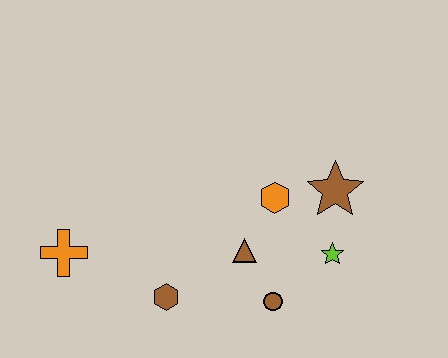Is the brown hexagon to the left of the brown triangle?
Yes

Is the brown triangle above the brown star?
No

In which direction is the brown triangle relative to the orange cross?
The brown triangle is to the right of the orange cross.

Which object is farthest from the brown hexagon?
The brown star is farthest from the brown hexagon.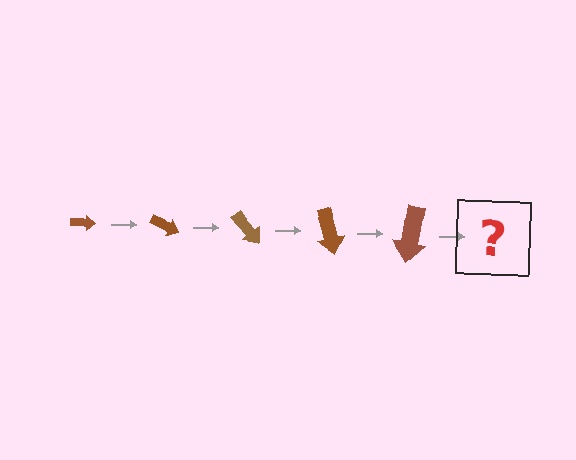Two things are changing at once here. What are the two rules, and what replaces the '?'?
The two rules are that the arrow grows larger each step and it rotates 25 degrees each step. The '?' should be an arrow, larger than the previous one and rotated 125 degrees from the start.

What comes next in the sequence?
The next element should be an arrow, larger than the previous one and rotated 125 degrees from the start.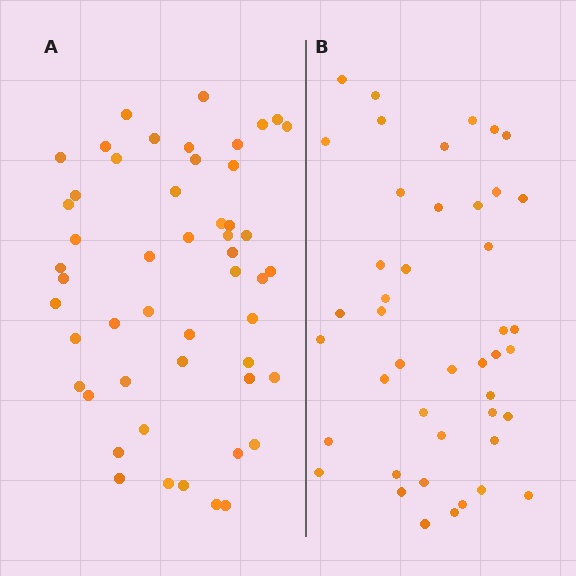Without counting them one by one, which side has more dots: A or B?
Region A (the left region) has more dots.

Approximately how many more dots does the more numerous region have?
Region A has roughly 8 or so more dots than region B.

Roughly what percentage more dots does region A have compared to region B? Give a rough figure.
About 15% more.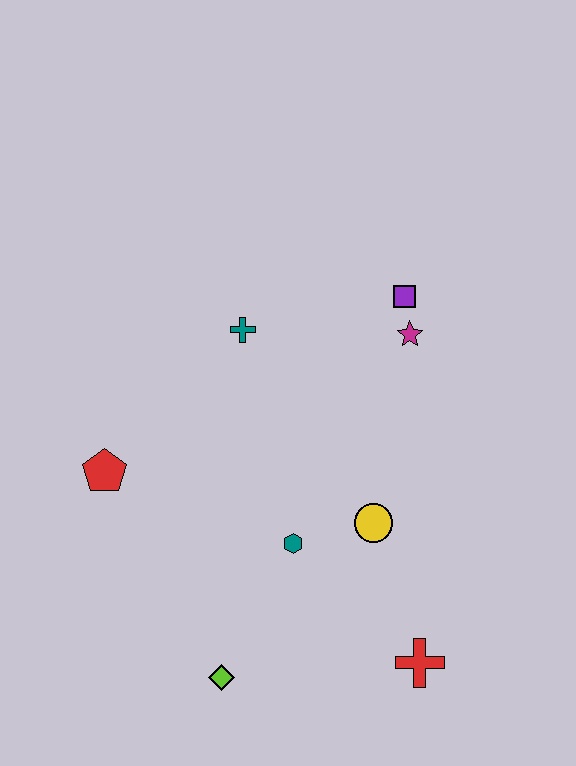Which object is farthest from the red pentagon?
The red cross is farthest from the red pentagon.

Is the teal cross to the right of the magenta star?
No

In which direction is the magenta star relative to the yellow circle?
The magenta star is above the yellow circle.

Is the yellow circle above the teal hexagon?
Yes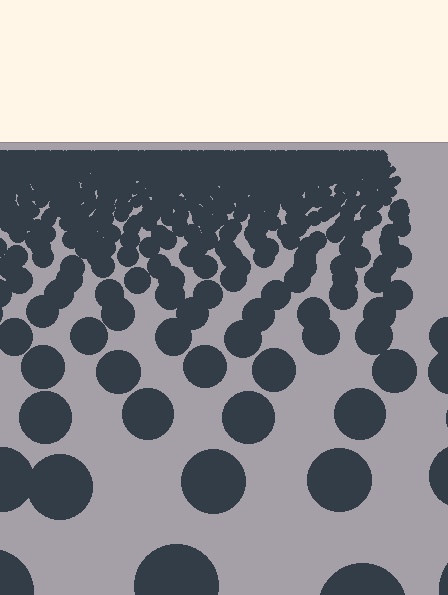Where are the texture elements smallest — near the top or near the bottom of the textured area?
Near the top.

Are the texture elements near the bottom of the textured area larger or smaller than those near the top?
Larger. Near the bottom, elements are closer to the viewer and appear at a bigger on-screen size.